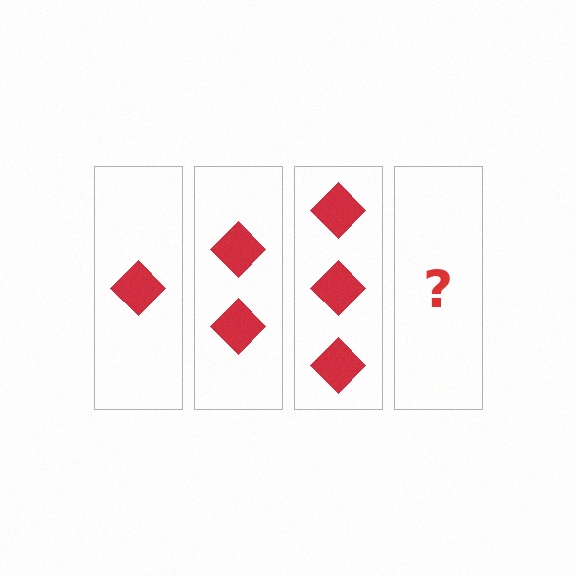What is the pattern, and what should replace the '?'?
The pattern is that each step adds one more diamond. The '?' should be 4 diamonds.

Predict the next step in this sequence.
The next step is 4 diamonds.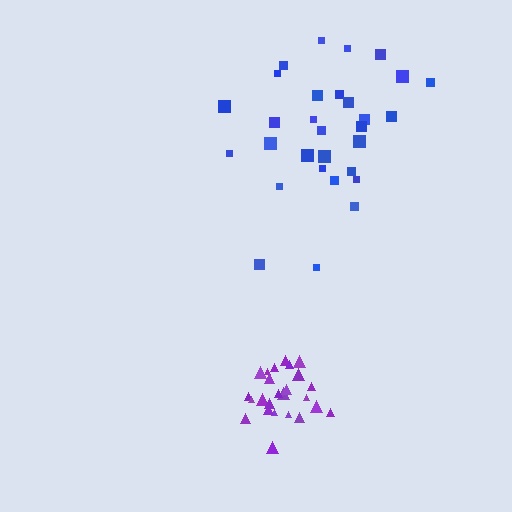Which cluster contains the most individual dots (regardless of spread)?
Blue (31).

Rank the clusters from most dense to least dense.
purple, blue.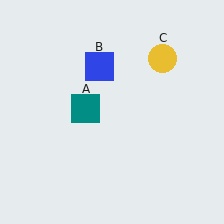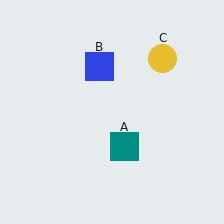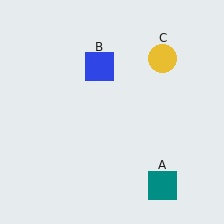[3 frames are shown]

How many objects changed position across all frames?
1 object changed position: teal square (object A).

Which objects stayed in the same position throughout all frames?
Blue square (object B) and yellow circle (object C) remained stationary.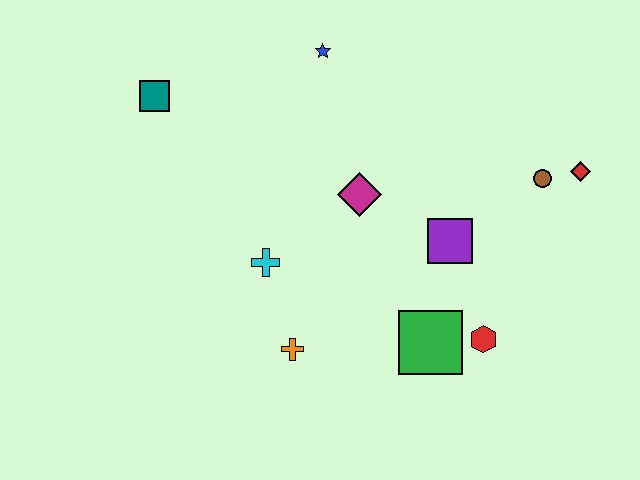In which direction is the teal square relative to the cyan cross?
The teal square is above the cyan cross.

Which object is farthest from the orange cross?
The red diamond is farthest from the orange cross.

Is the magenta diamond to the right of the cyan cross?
Yes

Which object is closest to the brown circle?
The red diamond is closest to the brown circle.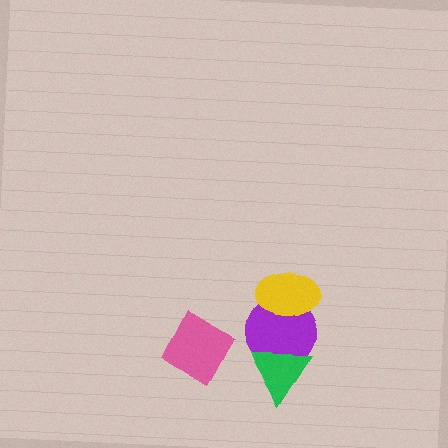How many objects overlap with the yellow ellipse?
1 object overlaps with the yellow ellipse.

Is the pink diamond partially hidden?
No, no other shape covers it.